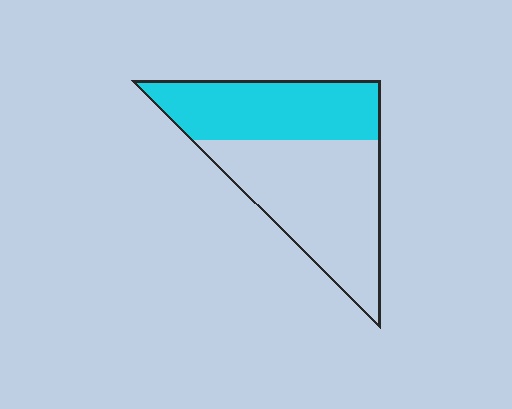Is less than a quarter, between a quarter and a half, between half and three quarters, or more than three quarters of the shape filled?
Between a quarter and a half.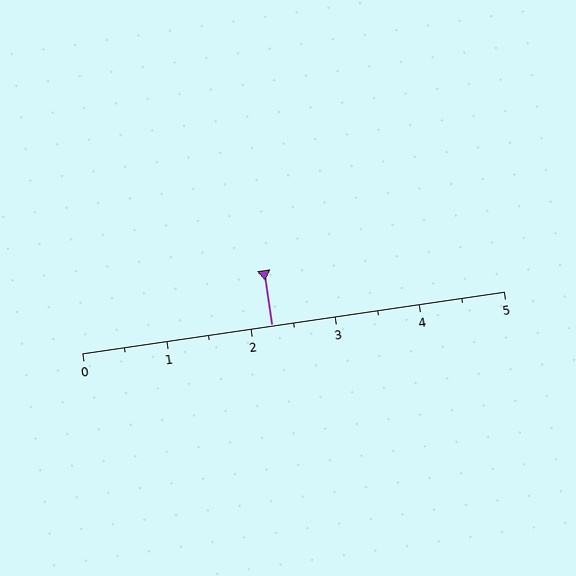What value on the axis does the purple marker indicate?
The marker indicates approximately 2.2.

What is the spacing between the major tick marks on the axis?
The major ticks are spaced 1 apart.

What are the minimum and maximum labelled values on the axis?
The axis runs from 0 to 5.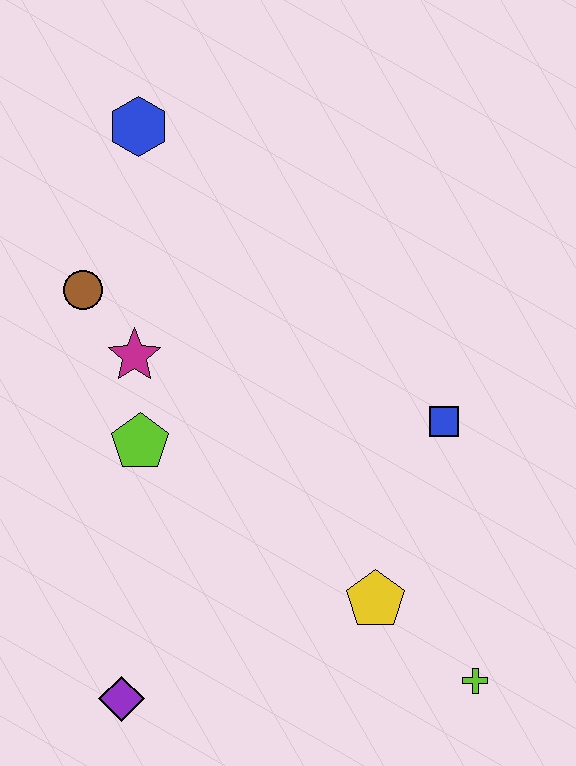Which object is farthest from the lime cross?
The blue hexagon is farthest from the lime cross.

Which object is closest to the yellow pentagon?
The lime cross is closest to the yellow pentagon.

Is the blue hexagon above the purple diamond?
Yes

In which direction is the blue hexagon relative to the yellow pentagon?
The blue hexagon is above the yellow pentagon.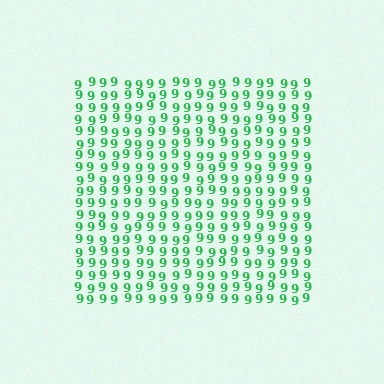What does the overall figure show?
The overall figure shows a square.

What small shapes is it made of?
It is made of small digit 9's.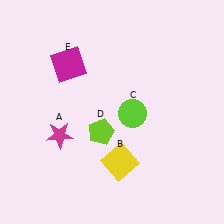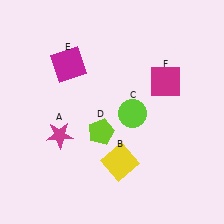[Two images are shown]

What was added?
A magenta square (F) was added in Image 2.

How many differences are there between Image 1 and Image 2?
There is 1 difference between the two images.